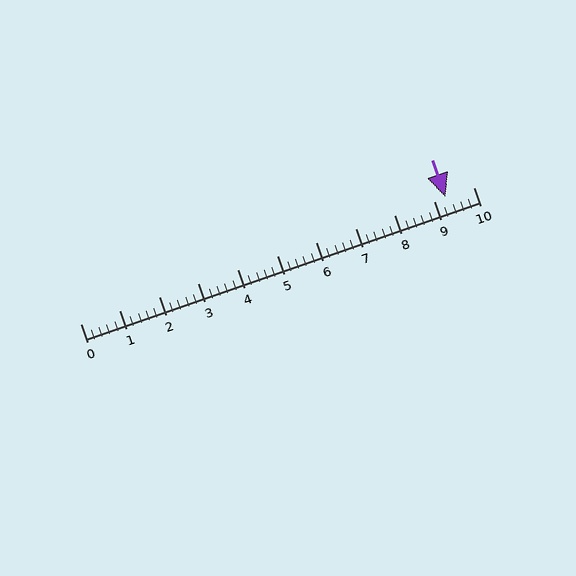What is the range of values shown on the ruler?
The ruler shows values from 0 to 10.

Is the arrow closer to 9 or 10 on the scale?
The arrow is closer to 9.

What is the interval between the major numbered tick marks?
The major tick marks are spaced 1 units apart.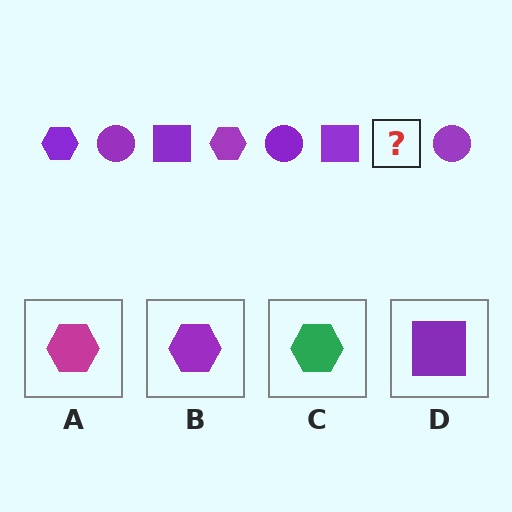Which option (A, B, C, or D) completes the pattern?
B.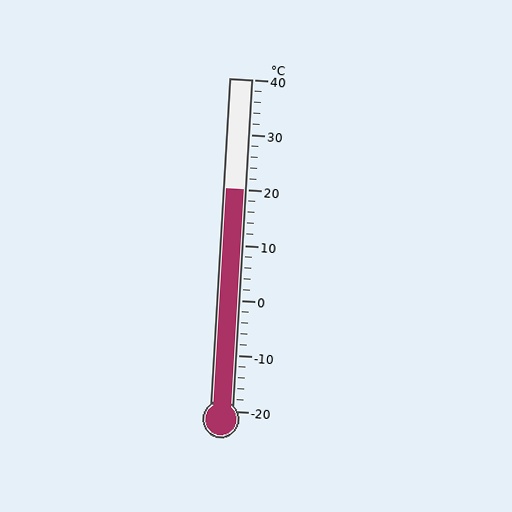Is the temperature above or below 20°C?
The temperature is at 20°C.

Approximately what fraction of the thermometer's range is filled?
The thermometer is filled to approximately 65% of its range.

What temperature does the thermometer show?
The thermometer shows approximately 20°C.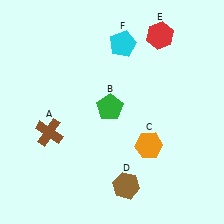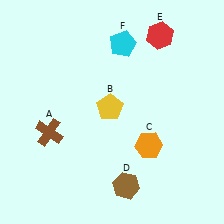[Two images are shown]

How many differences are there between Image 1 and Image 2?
There is 1 difference between the two images.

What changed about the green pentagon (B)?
In Image 1, B is green. In Image 2, it changed to yellow.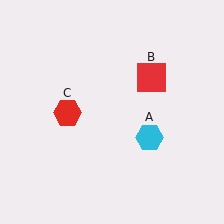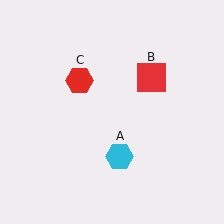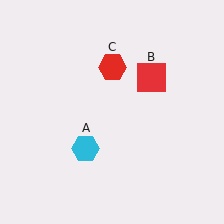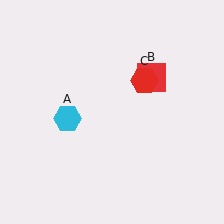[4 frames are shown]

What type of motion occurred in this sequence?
The cyan hexagon (object A), red hexagon (object C) rotated clockwise around the center of the scene.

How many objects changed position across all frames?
2 objects changed position: cyan hexagon (object A), red hexagon (object C).